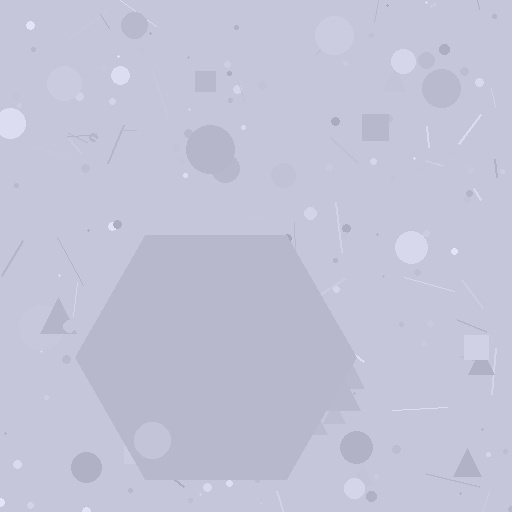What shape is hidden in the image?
A hexagon is hidden in the image.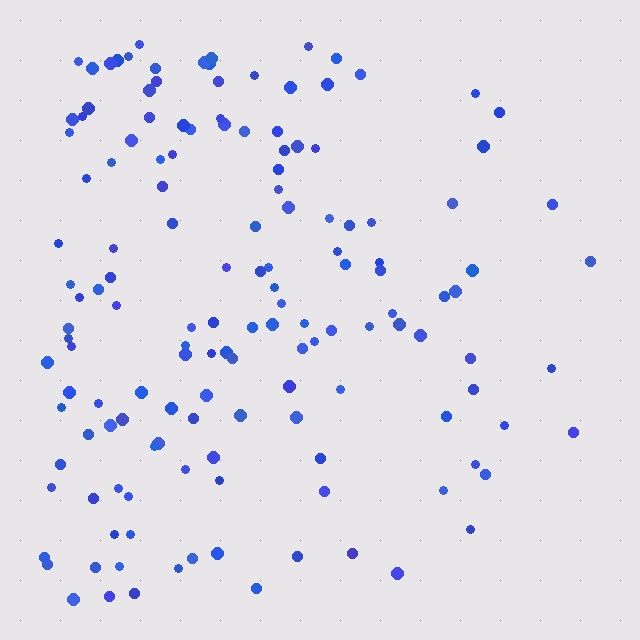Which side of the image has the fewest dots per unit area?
The right.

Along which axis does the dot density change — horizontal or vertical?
Horizontal.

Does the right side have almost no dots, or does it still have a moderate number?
Still a moderate number, just noticeably fewer than the left.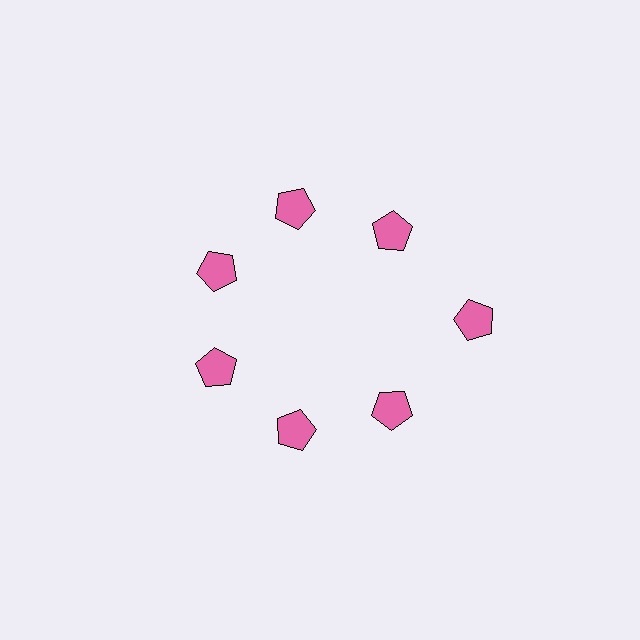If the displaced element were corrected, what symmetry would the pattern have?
It would have 7-fold rotational symmetry — the pattern would map onto itself every 51 degrees.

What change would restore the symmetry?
The symmetry would be restored by moving it inward, back onto the ring so that all 7 pentagons sit at equal angles and equal distance from the center.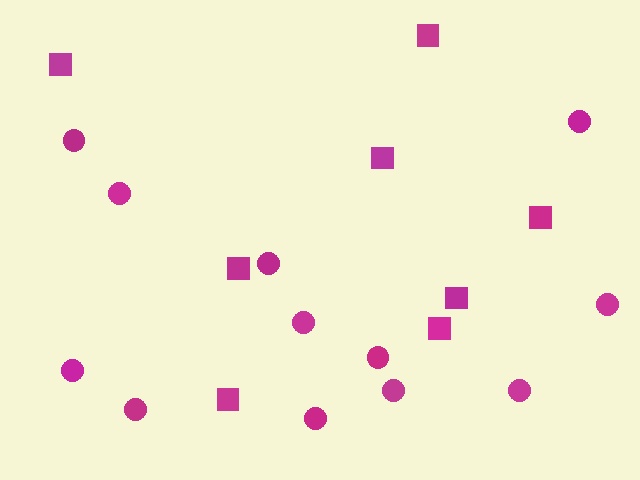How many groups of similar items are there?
There are 2 groups: one group of circles (12) and one group of squares (8).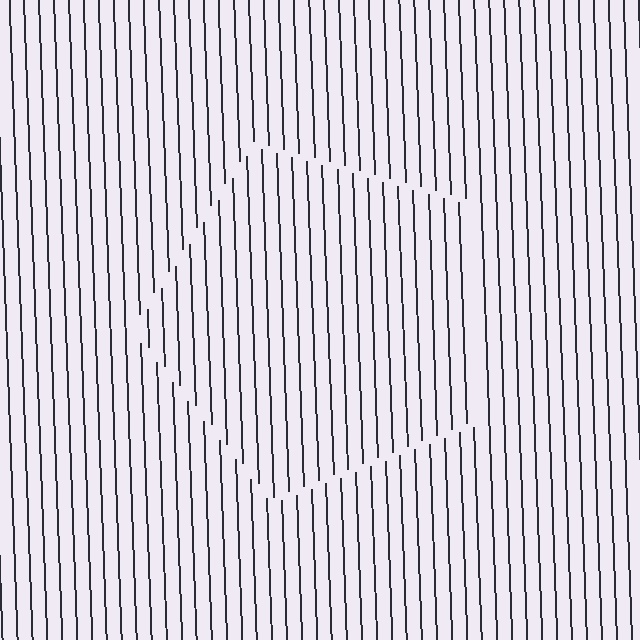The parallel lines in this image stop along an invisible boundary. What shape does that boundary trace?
An illusory pentagon. The interior of the shape contains the same grating, shifted by half a period — the contour is defined by the phase discontinuity where line-ends from the inner and outer gratings abut.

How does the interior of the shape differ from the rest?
The interior of the shape contains the same grating, shifted by half a period — the contour is defined by the phase discontinuity where line-ends from the inner and outer gratings abut.